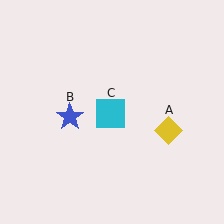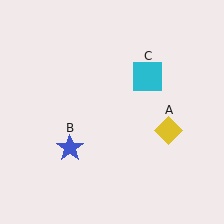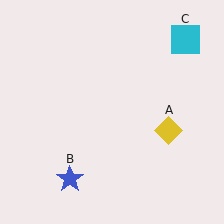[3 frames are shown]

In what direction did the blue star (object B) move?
The blue star (object B) moved down.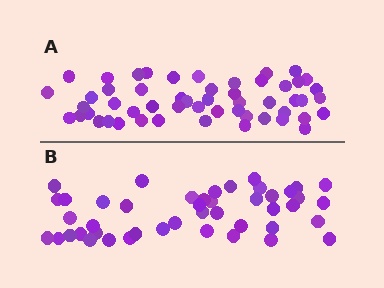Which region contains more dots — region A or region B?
Region A (the top region) has more dots.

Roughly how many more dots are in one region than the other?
Region A has roughly 8 or so more dots than region B.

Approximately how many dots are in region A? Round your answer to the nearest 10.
About 50 dots. (The exact count is 53, which rounds to 50.)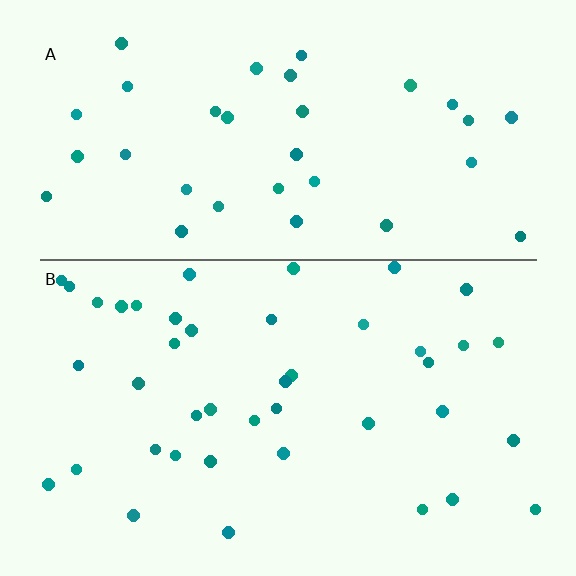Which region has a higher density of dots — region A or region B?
B (the bottom).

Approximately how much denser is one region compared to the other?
Approximately 1.2× — region B over region A.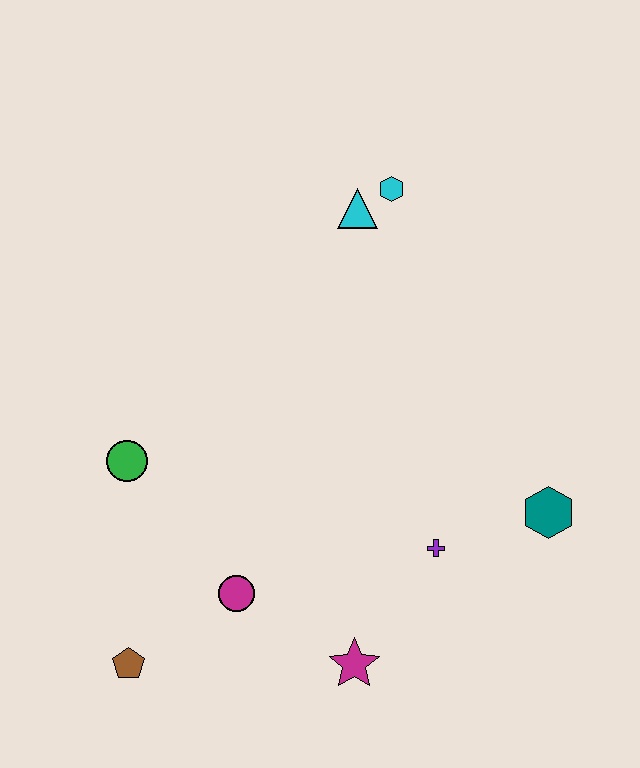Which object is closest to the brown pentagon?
The magenta circle is closest to the brown pentagon.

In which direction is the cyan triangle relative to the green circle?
The cyan triangle is above the green circle.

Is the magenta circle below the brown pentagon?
No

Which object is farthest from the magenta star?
The cyan hexagon is farthest from the magenta star.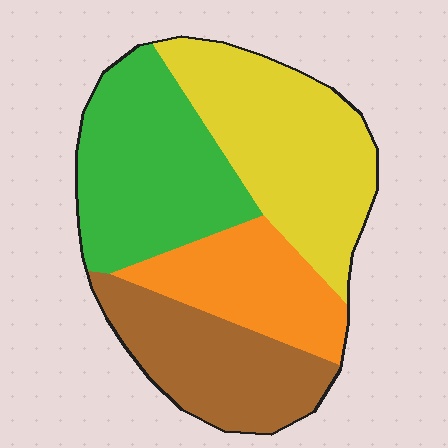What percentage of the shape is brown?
Brown covers roughly 20% of the shape.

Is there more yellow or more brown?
Yellow.